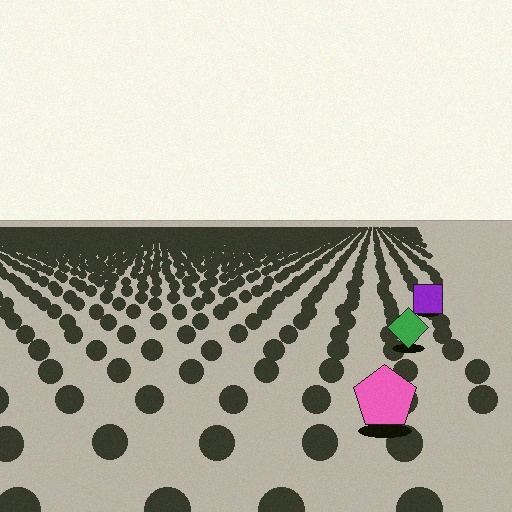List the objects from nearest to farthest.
From nearest to farthest: the pink pentagon, the green diamond, the purple square.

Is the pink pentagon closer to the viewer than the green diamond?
Yes. The pink pentagon is closer — you can tell from the texture gradient: the ground texture is coarser near it.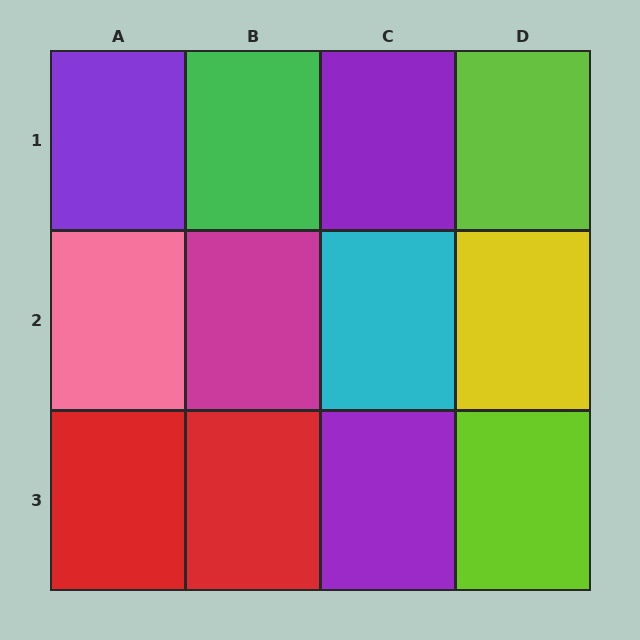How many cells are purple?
3 cells are purple.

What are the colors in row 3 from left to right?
Red, red, purple, lime.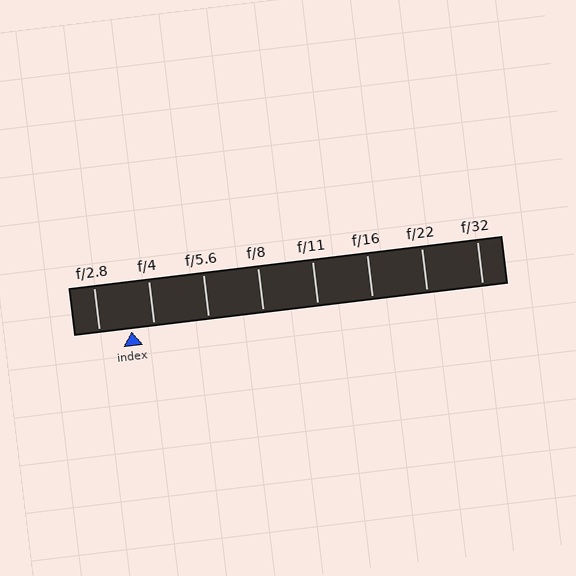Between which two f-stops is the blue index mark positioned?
The index mark is between f/2.8 and f/4.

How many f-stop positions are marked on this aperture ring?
There are 8 f-stop positions marked.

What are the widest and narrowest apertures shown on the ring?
The widest aperture shown is f/2.8 and the narrowest is f/32.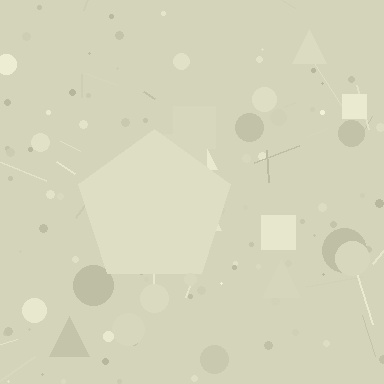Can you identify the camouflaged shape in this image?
The camouflaged shape is a pentagon.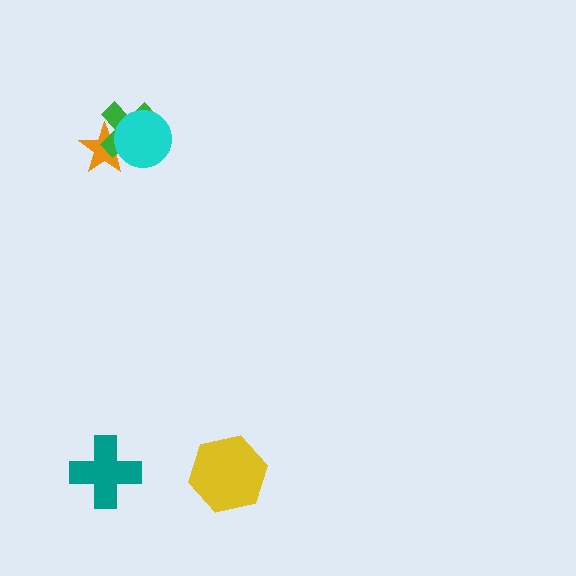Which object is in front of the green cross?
The cyan circle is in front of the green cross.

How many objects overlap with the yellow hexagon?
0 objects overlap with the yellow hexagon.